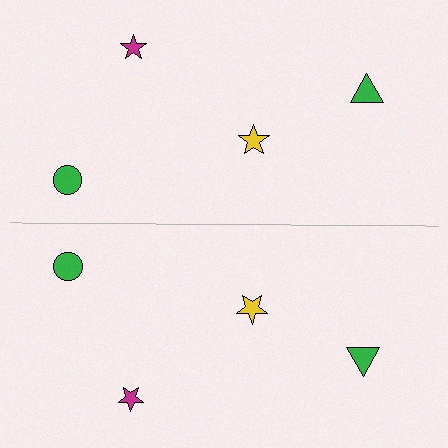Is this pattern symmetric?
Yes, this pattern has bilateral (reflection) symmetry.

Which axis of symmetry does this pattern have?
The pattern has a horizontal axis of symmetry running through the center of the image.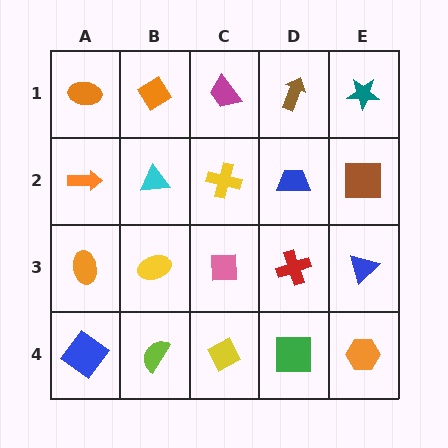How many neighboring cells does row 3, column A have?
3.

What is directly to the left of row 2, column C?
A cyan triangle.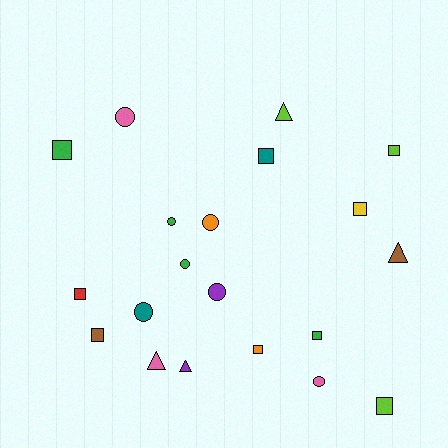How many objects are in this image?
There are 20 objects.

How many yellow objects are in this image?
There is 1 yellow object.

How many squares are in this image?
There are 9 squares.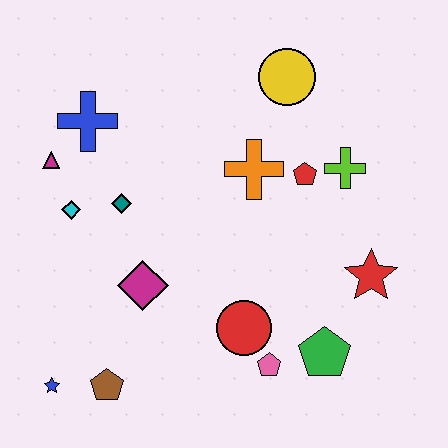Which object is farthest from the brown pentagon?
The yellow circle is farthest from the brown pentagon.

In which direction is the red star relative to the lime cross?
The red star is below the lime cross.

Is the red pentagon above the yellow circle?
No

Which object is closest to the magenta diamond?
The teal diamond is closest to the magenta diamond.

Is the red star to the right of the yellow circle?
Yes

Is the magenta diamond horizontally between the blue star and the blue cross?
No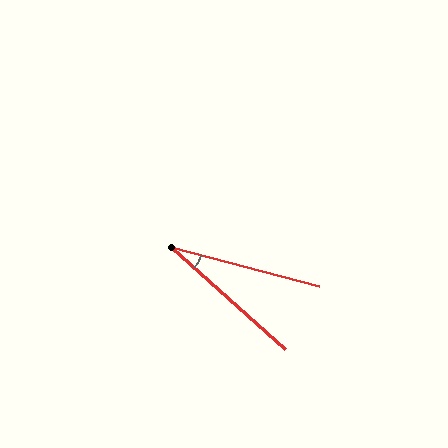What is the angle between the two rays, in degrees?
Approximately 27 degrees.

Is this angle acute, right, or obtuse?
It is acute.